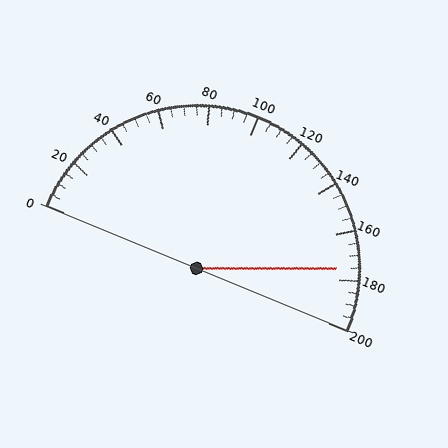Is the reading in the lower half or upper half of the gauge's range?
The reading is in the upper half of the range (0 to 200).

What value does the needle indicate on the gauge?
The needle indicates approximately 175.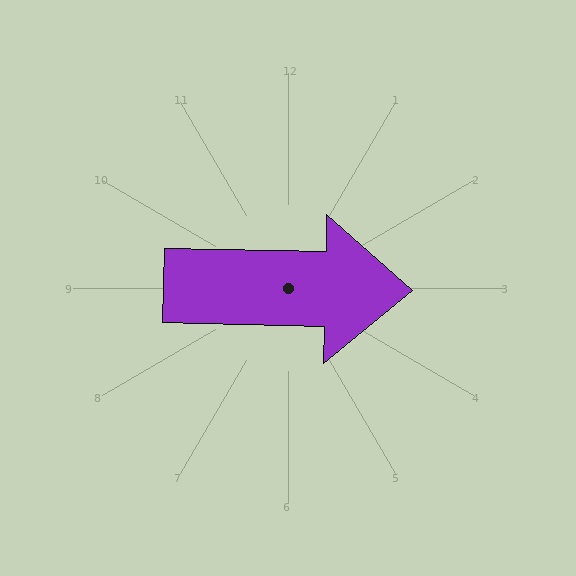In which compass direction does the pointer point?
East.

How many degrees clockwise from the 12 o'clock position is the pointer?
Approximately 91 degrees.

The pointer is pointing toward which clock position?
Roughly 3 o'clock.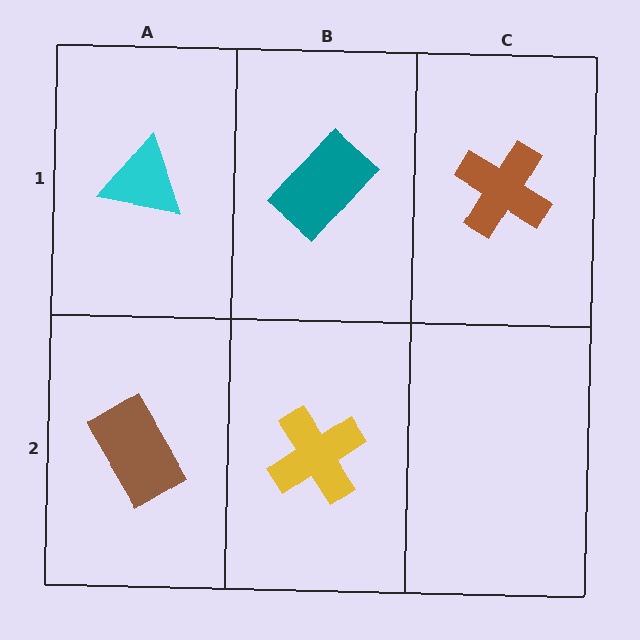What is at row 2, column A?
A brown rectangle.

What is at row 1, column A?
A cyan triangle.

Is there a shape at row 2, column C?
No, that cell is empty.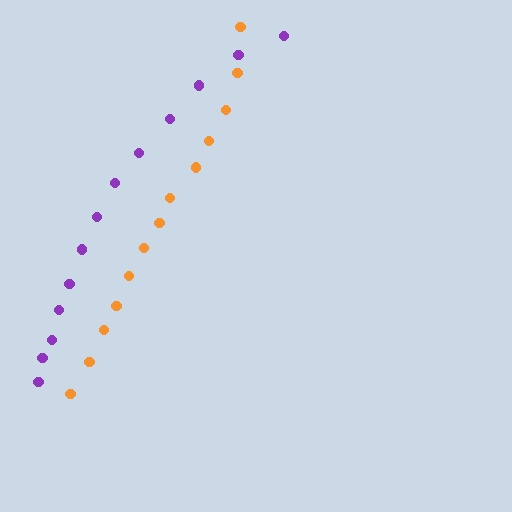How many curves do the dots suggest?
There are 2 distinct paths.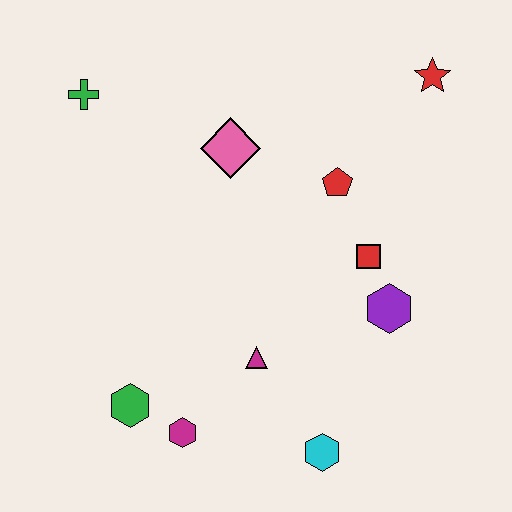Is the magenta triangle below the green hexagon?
No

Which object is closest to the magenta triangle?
The magenta hexagon is closest to the magenta triangle.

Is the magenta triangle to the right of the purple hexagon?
No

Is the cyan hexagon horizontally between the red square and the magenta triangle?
Yes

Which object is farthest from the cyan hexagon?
The green cross is farthest from the cyan hexagon.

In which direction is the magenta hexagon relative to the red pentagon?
The magenta hexagon is below the red pentagon.